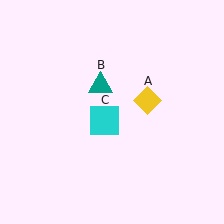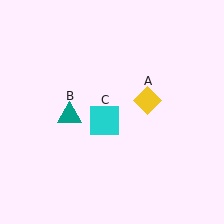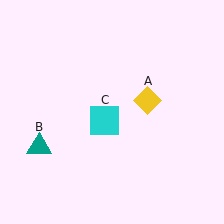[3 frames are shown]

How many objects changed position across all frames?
1 object changed position: teal triangle (object B).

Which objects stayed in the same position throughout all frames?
Yellow diamond (object A) and cyan square (object C) remained stationary.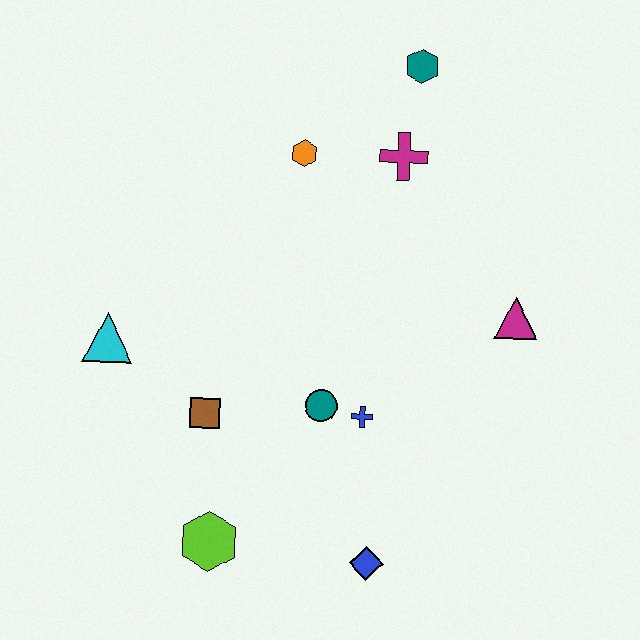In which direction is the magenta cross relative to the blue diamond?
The magenta cross is above the blue diamond.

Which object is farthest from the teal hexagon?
The lime hexagon is farthest from the teal hexagon.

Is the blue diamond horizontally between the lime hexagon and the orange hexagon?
No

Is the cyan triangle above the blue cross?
Yes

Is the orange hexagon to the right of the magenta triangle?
No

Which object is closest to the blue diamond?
The blue cross is closest to the blue diamond.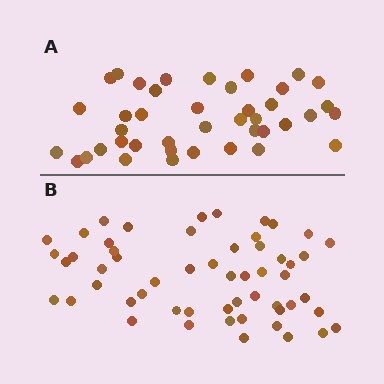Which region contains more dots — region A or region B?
Region B (the bottom region) has more dots.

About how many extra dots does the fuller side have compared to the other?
Region B has approximately 15 more dots than region A.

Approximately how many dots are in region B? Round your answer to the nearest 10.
About 60 dots. (The exact count is 55, which rounds to 60.)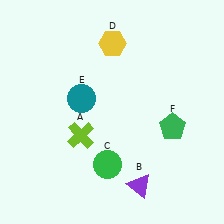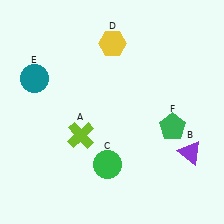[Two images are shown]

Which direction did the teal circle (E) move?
The teal circle (E) moved left.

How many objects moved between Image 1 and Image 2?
2 objects moved between the two images.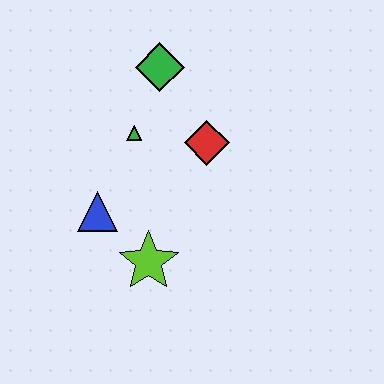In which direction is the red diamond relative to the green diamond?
The red diamond is below the green diamond.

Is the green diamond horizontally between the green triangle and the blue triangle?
No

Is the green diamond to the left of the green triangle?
No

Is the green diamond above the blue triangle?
Yes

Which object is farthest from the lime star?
The green diamond is farthest from the lime star.